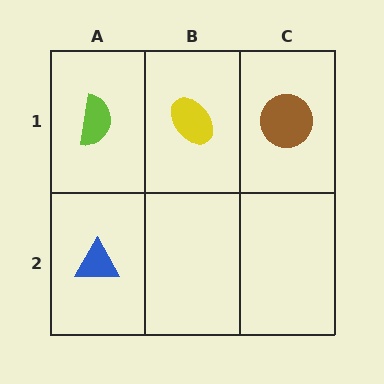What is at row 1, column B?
A yellow ellipse.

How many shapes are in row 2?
1 shape.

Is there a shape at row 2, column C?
No, that cell is empty.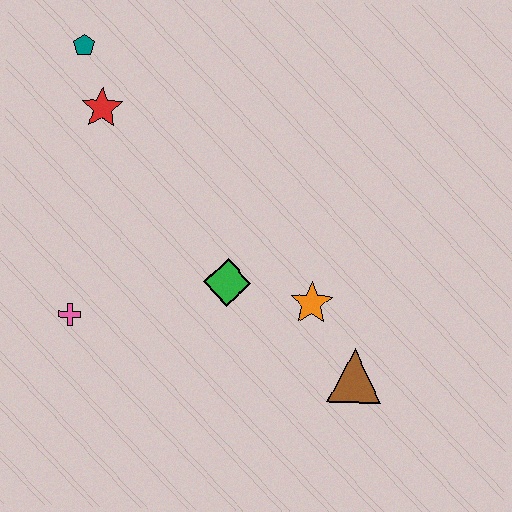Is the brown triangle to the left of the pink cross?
No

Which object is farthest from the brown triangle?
The teal pentagon is farthest from the brown triangle.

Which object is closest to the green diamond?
The orange star is closest to the green diamond.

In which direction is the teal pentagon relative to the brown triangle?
The teal pentagon is above the brown triangle.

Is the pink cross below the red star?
Yes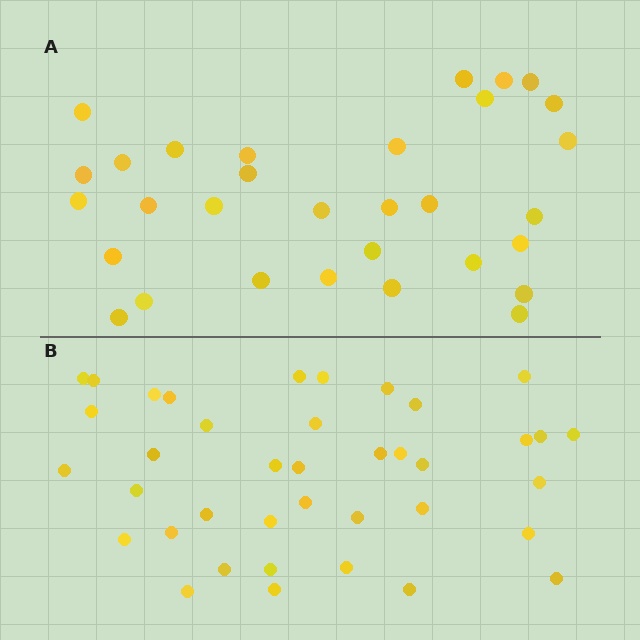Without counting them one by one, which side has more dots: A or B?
Region B (the bottom region) has more dots.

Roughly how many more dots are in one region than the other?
Region B has roughly 8 or so more dots than region A.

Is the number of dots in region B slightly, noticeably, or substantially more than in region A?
Region B has noticeably more, but not dramatically so. The ratio is roughly 1.3 to 1.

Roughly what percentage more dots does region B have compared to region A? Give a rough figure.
About 25% more.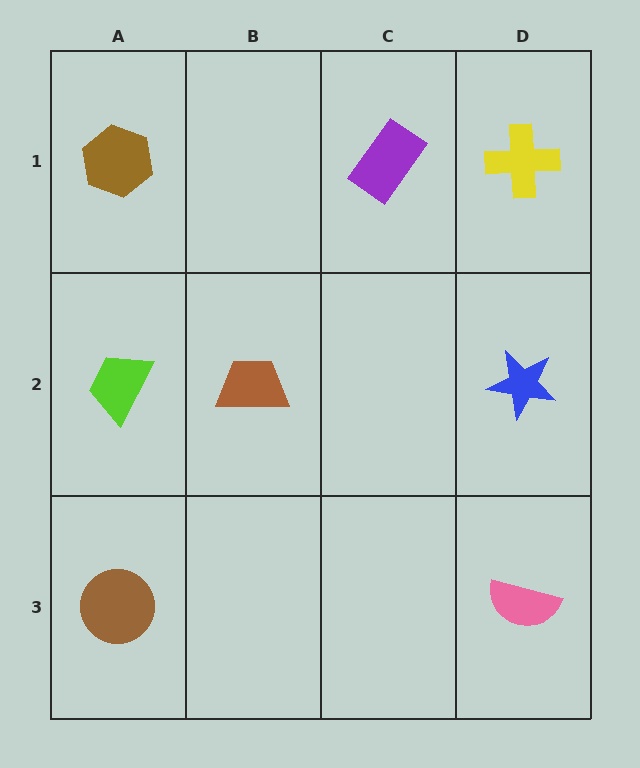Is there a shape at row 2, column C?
No, that cell is empty.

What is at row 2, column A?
A lime trapezoid.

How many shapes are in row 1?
3 shapes.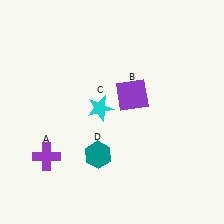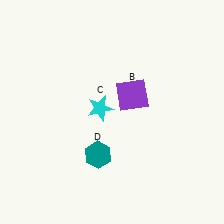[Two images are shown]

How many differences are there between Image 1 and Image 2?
There is 1 difference between the two images.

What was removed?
The purple cross (A) was removed in Image 2.